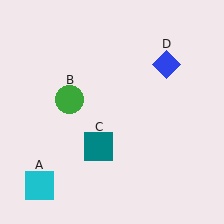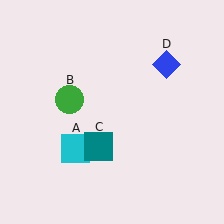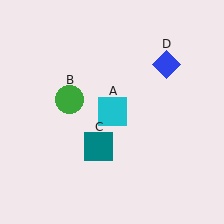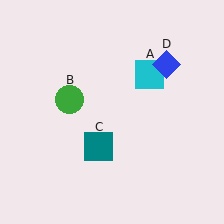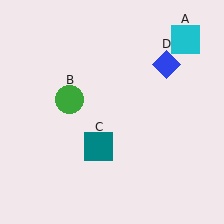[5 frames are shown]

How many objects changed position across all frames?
1 object changed position: cyan square (object A).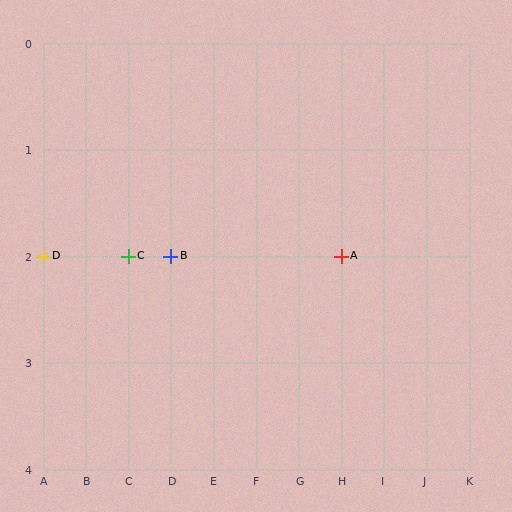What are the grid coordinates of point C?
Point C is at grid coordinates (C, 2).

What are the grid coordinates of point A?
Point A is at grid coordinates (H, 2).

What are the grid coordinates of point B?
Point B is at grid coordinates (D, 2).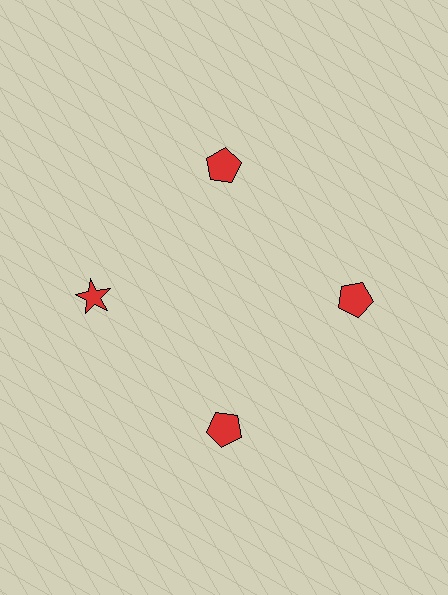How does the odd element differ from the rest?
It has a different shape: star instead of pentagon.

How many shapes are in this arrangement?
There are 4 shapes arranged in a ring pattern.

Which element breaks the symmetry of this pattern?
The red star at roughly the 9 o'clock position breaks the symmetry. All other shapes are red pentagons.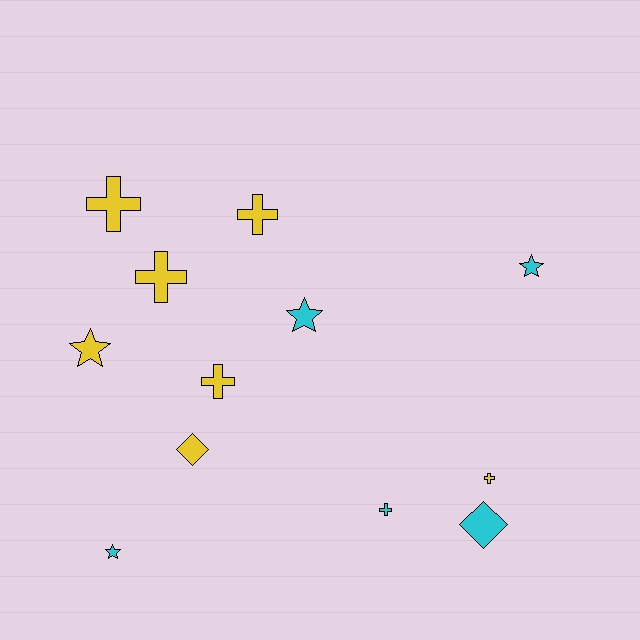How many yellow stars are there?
There is 1 yellow star.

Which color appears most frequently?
Yellow, with 7 objects.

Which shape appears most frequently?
Cross, with 6 objects.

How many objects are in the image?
There are 12 objects.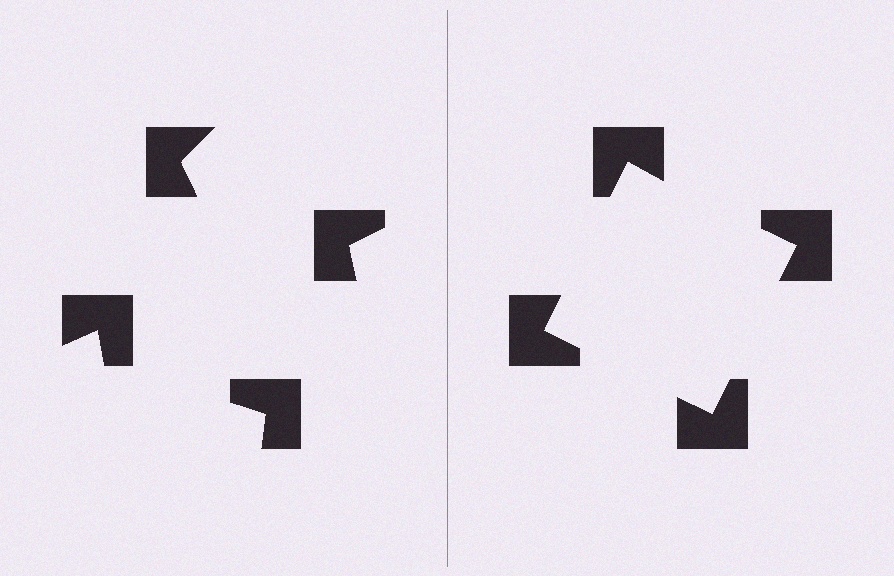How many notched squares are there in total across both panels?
8 — 4 on each side.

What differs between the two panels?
The notched squares are positioned identically on both sides; only the wedge orientations differ. On the right they align to a square; on the left they are misaligned.